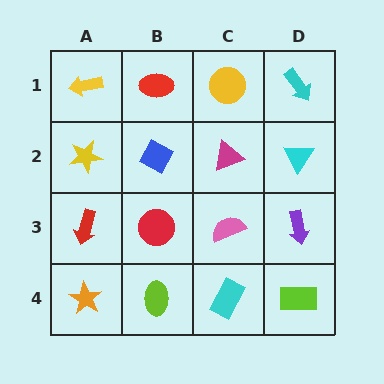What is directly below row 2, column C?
A pink semicircle.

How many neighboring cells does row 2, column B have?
4.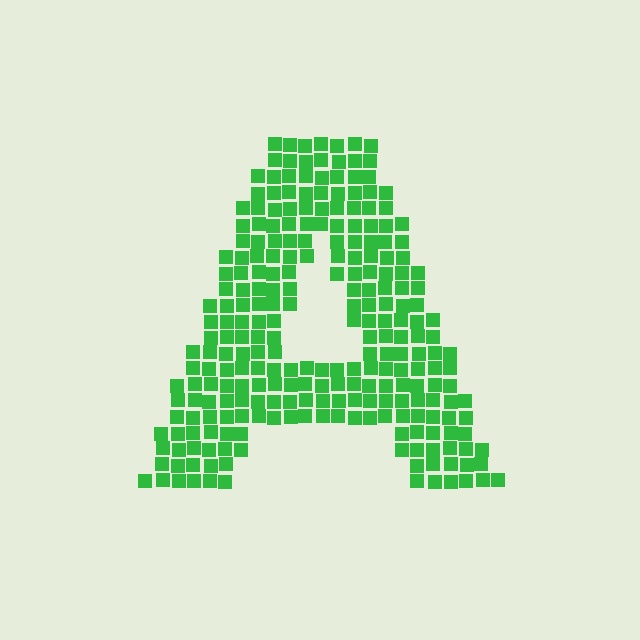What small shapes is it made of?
It is made of small squares.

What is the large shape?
The large shape is the letter A.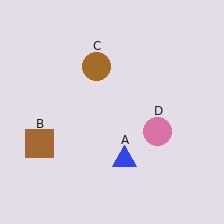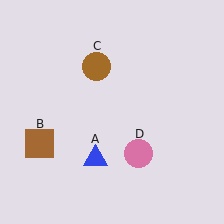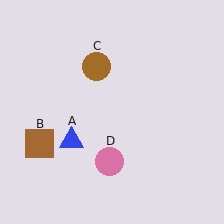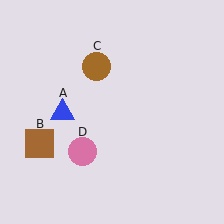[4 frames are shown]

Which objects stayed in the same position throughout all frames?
Brown square (object B) and brown circle (object C) remained stationary.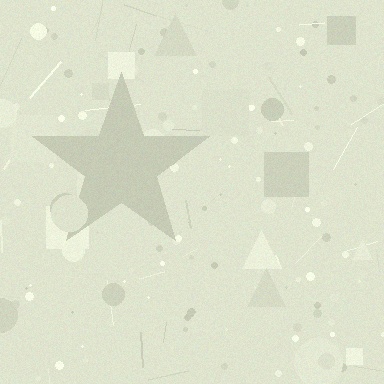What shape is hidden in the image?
A star is hidden in the image.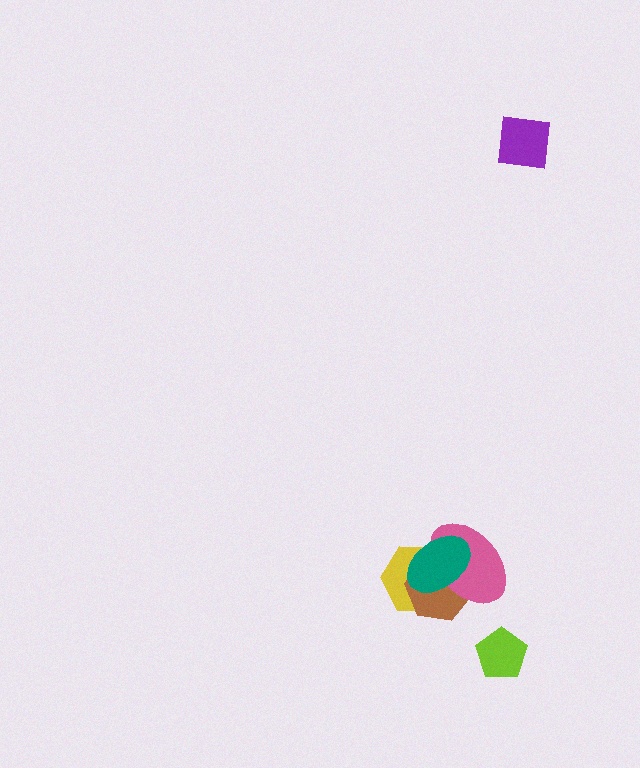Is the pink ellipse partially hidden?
Yes, it is partially covered by another shape.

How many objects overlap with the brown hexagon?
3 objects overlap with the brown hexagon.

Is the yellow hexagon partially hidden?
Yes, it is partially covered by another shape.